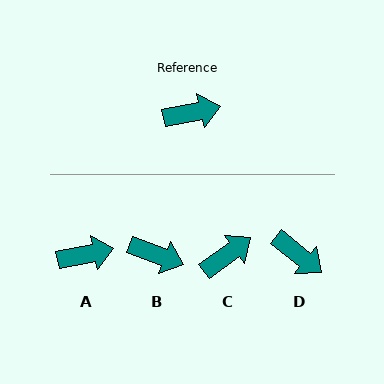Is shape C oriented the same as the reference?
No, it is off by about 24 degrees.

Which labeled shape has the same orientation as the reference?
A.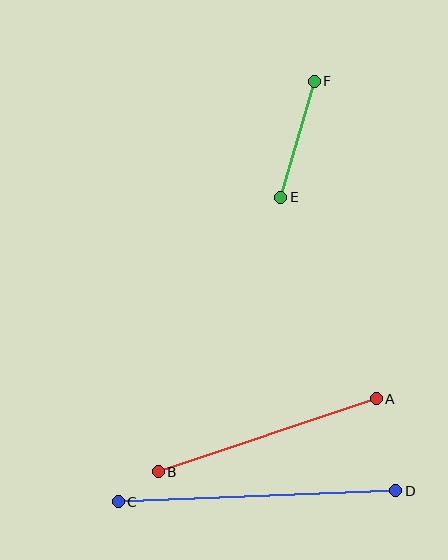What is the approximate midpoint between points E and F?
The midpoint is at approximately (298, 139) pixels.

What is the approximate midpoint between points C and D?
The midpoint is at approximately (257, 496) pixels.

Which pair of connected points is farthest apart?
Points C and D are farthest apart.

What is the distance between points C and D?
The distance is approximately 278 pixels.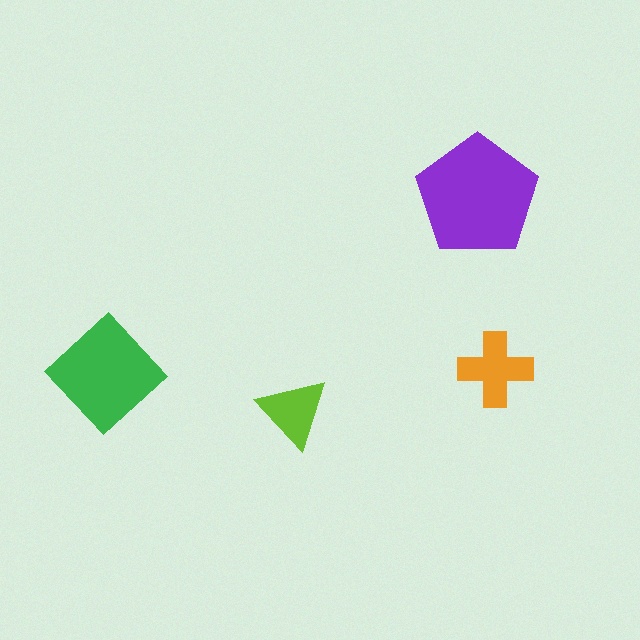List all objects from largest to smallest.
The purple pentagon, the green diamond, the orange cross, the lime triangle.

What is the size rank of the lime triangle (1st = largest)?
4th.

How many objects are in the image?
There are 4 objects in the image.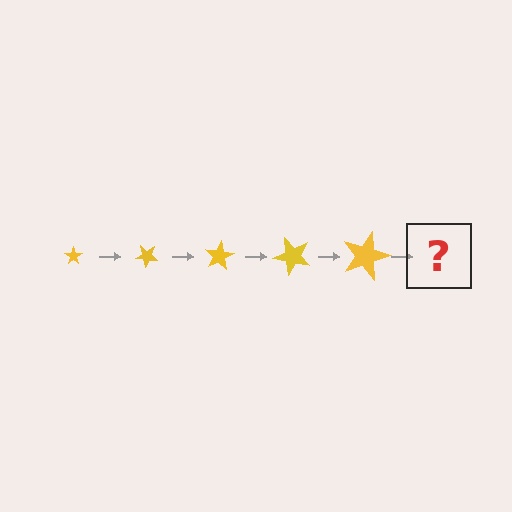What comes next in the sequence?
The next element should be a star, larger than the previous one and rotated 200 degrees from the start.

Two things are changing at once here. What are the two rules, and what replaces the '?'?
The two rules are that the star grows larger each step and it rotates 40 degrees each step. The '?' should be a star, larger than the previous one and rotated 200 degrees from the start.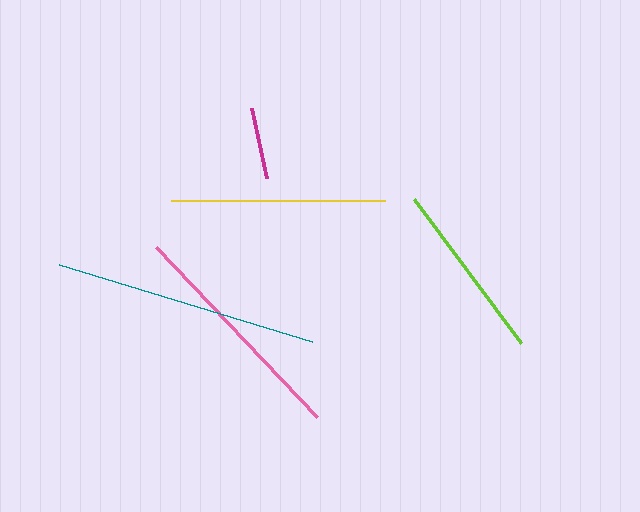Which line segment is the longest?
The teal line is the longest at approximately 264 pixels.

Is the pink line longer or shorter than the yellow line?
The pink line is longer than the yellow line.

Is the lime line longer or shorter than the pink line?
The pink line is longer than the lime line.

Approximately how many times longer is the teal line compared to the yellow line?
The teal line is approximately 1.2 times the length of the yellow line.